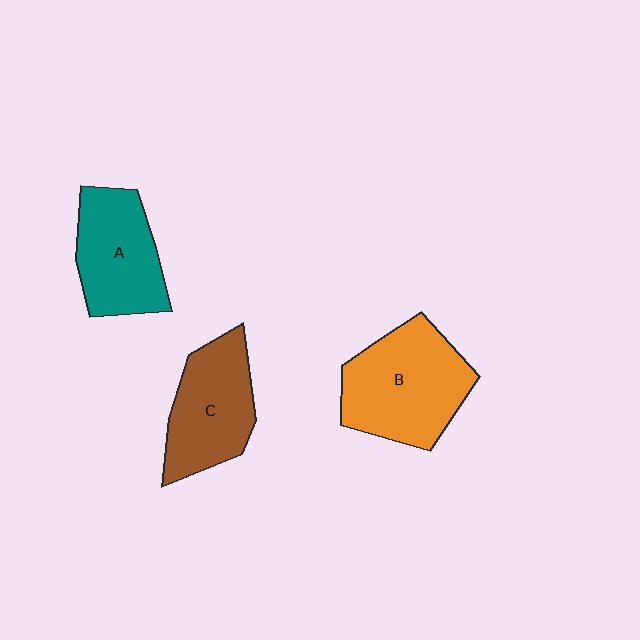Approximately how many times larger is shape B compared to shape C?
Approximately 1.3 times.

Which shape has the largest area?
Shape B (orange).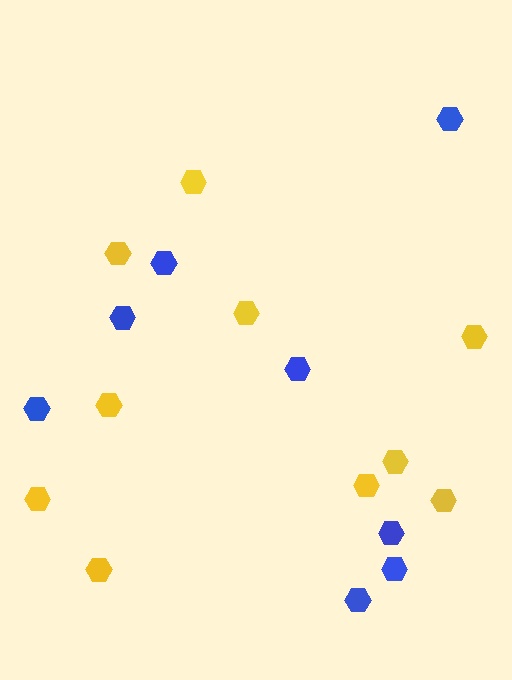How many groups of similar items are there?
There are 2 groups: one group of yellow hexagons (10) and one group of blue hexagons (8).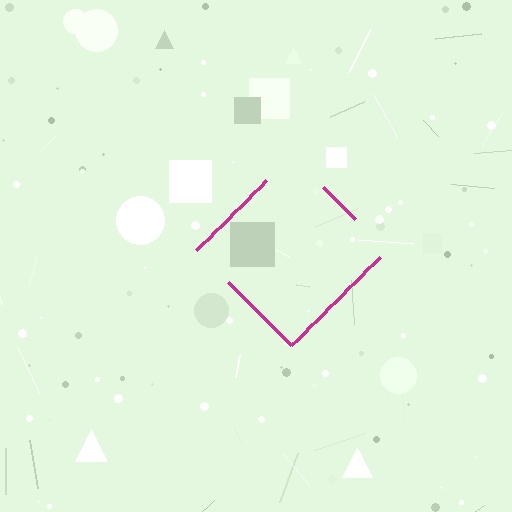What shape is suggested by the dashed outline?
The dashed outline suggests a diamond.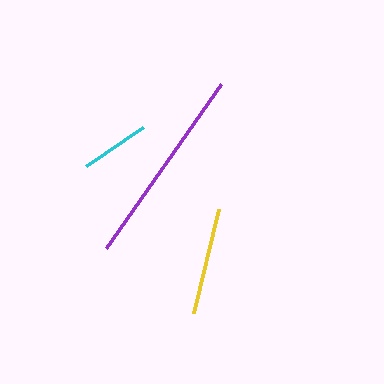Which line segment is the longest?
The purple line is the longest at approximately 201 pixels.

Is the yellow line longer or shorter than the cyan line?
The yellow line is longer than the cyan line.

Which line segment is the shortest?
The cyan line is the shortest at approximately 70 pixels.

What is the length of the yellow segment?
The yellow segment is approximately 107 pixels long.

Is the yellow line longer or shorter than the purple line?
The purple line is longer than the yellow line.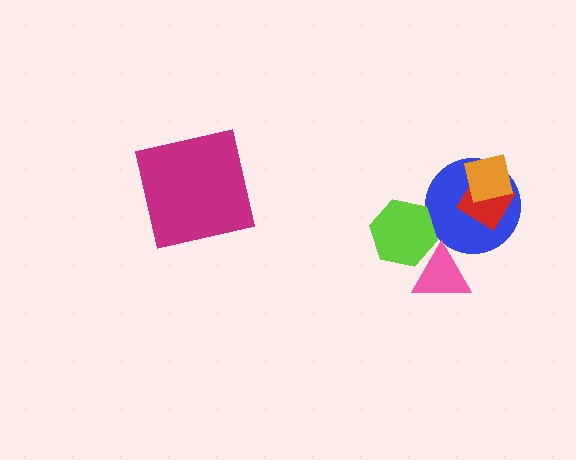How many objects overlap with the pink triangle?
1 object overlaps with the pink triangle.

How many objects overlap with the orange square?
2 objects overlap with the orange square.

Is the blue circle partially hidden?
Yes, it is partially covered by another shape.